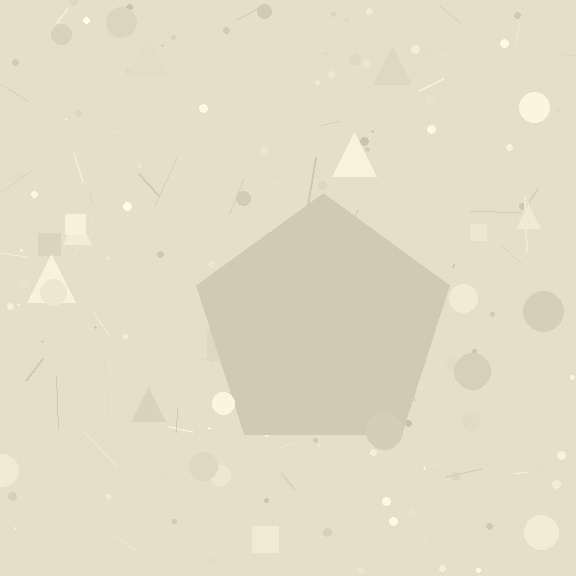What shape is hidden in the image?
A pentagon is hidden in the image.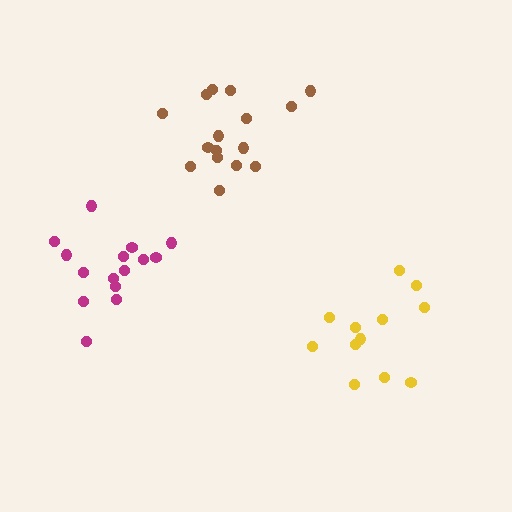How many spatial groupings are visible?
There are 3 spatial groupings.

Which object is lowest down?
The yellow cluster is bottommost.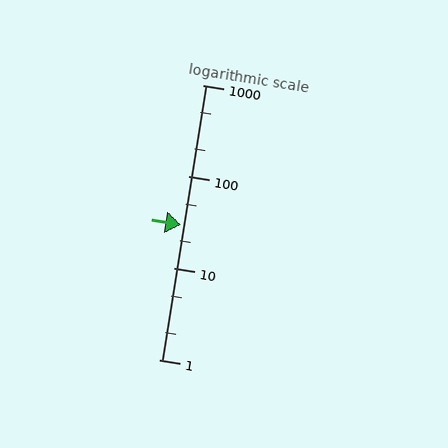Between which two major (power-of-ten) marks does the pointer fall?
The pointer is between 10 and 100.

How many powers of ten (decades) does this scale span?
The scale spans 3 decades, from 1 to 1000.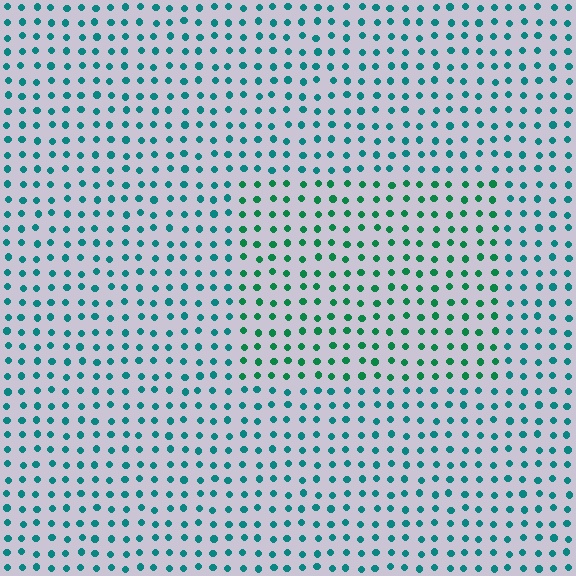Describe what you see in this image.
The image is filled with small teal elements in a uniform arrangement. A rectangle-shaped region is visible where the elements are tinted to a slightly different hue, forming a subtle color boundary.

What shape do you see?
I see a rectangle.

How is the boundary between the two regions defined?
The boundary is defined purely by a slight shift in hue (about 29 degrees). Spacing, size, and orientation are identical on both sides.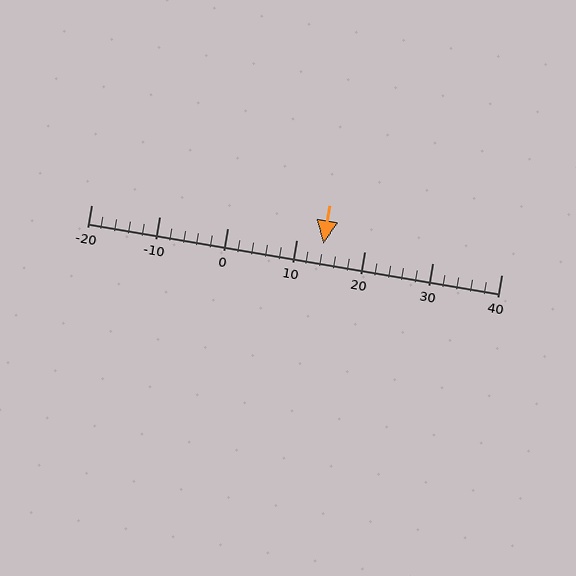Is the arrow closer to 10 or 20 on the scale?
The arrow is closer to 10.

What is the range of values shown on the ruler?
The ruler shows values from -20 to 40.